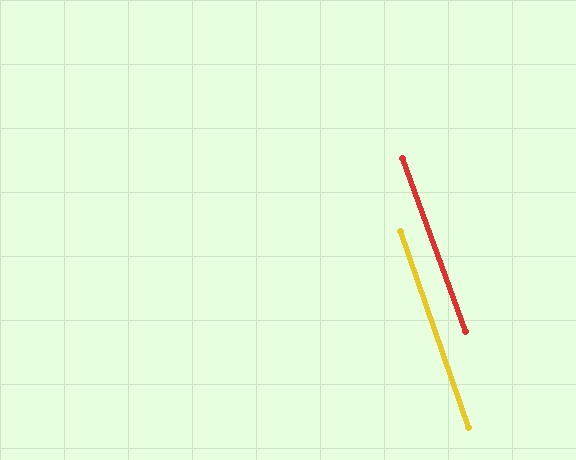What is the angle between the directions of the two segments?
Approximately 1 degree.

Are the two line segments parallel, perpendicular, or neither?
Parallel — their directions differ by only 1.0°.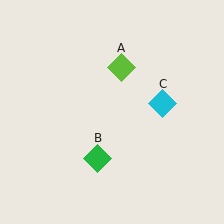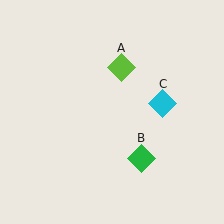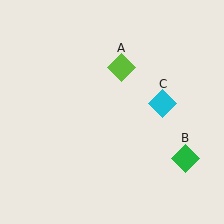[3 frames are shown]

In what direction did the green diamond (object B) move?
The green diamond (object B) moved right.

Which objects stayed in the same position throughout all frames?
Lime diamond (object A) and cyan diamond (object C) remained stationary.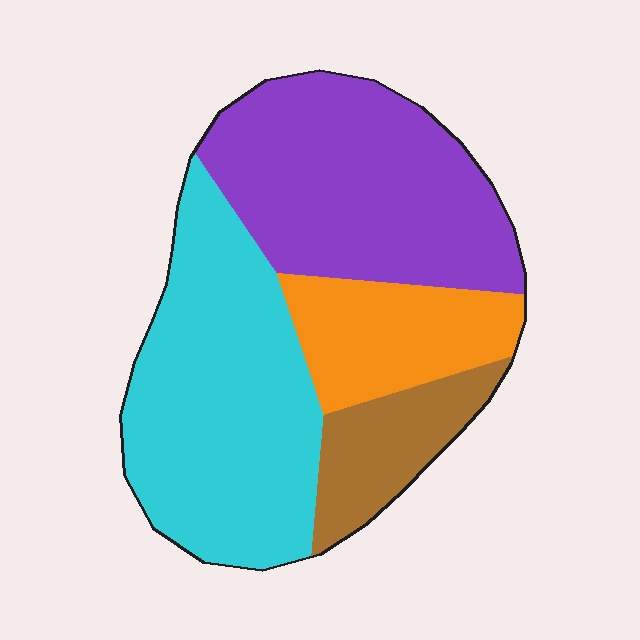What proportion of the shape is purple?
Purple covers roughly 35% of the shape.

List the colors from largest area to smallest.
From largest to smallest: cyan, purple, orange, brown.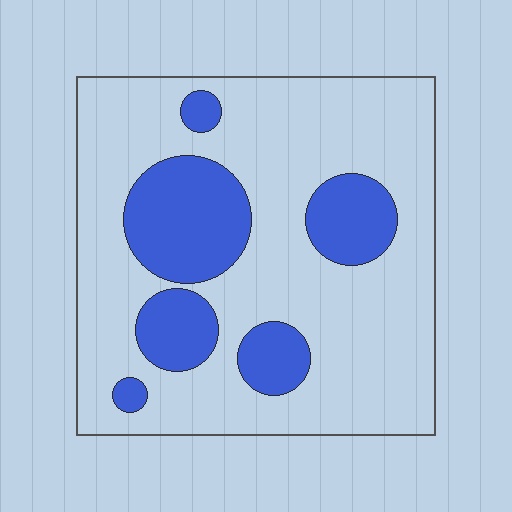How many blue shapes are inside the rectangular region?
6.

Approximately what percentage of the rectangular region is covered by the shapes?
Approximately 25%.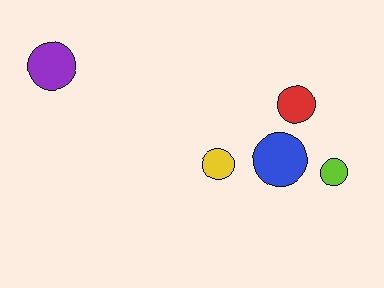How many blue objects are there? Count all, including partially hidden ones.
There is 1 blue object.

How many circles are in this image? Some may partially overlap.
There are 5 circles.